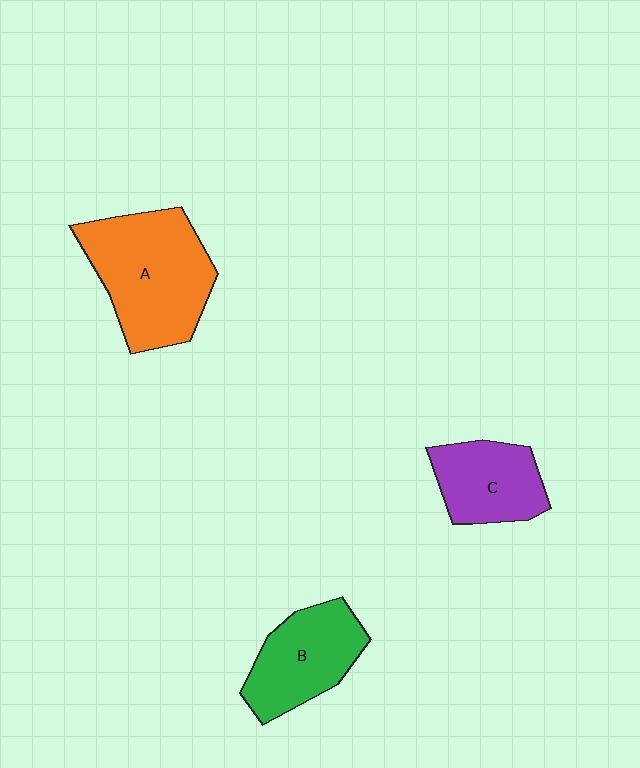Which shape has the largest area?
Shape A (orange).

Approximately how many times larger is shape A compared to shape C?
Approximately 1.7 times.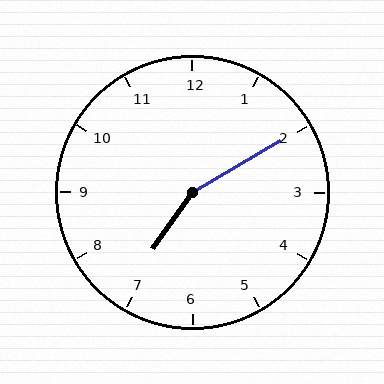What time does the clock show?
7:10.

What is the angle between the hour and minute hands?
Approximately 155 degrees.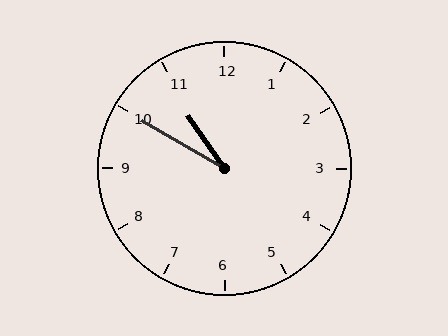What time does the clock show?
10:50.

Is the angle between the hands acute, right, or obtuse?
It is acute.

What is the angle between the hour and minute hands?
Approximately 25 degrees.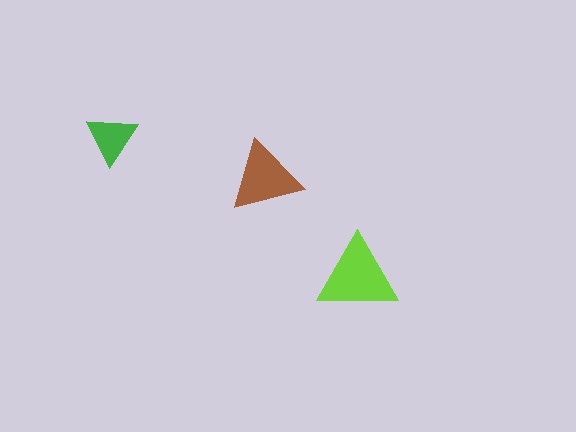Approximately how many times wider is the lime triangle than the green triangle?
About 1.5 times wider.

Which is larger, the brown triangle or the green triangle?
The brown one.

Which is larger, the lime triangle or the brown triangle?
The lime one.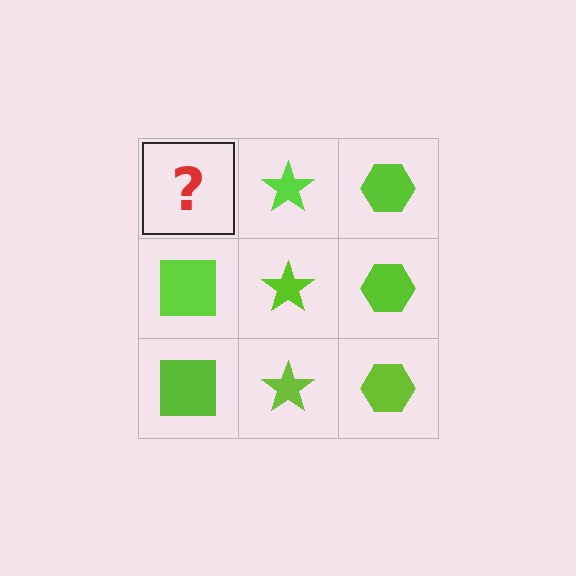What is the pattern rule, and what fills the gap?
The rule is that each column has a consistent shape. The gap should be filled with a lime square.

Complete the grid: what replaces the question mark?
The question mark should be replaced with a lime square.